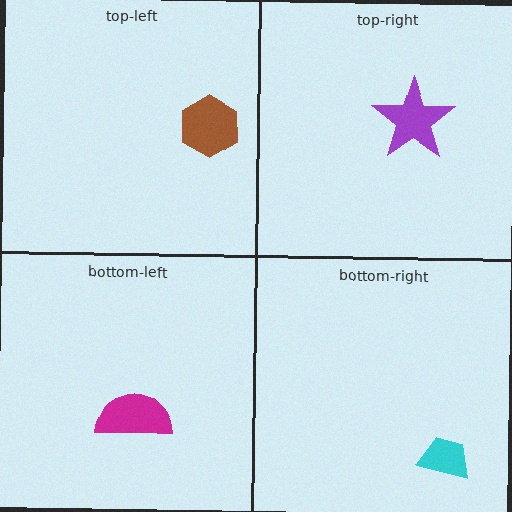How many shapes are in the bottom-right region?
1.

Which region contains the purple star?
The top-right region.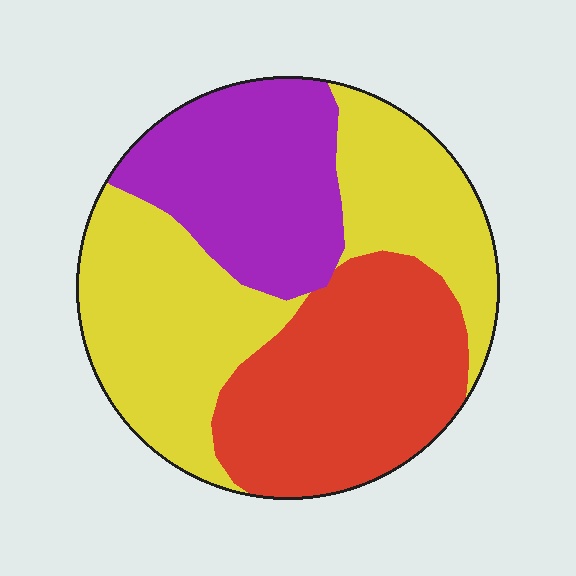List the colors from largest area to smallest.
From largest to smallest: yellow, red, purple.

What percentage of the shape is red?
Red takes up about one third (1/3) of the shape.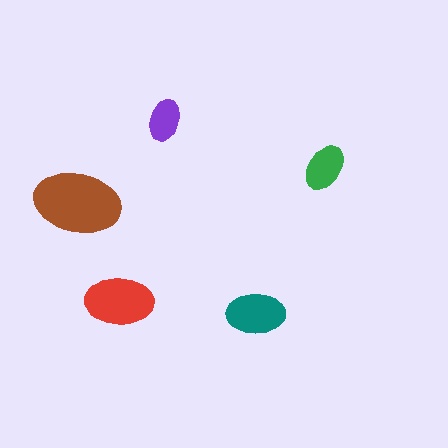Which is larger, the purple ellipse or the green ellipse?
The green one.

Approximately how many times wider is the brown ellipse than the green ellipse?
About 2 times wider.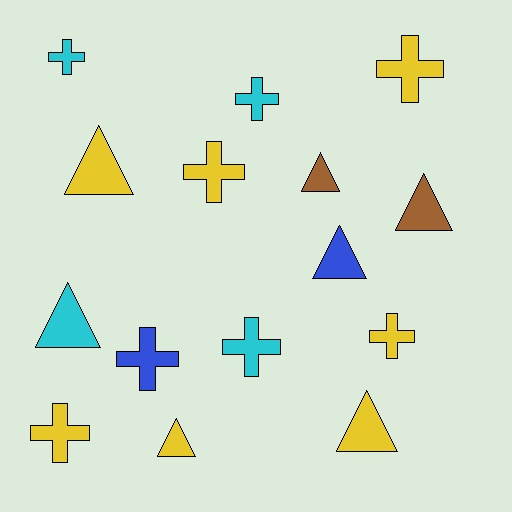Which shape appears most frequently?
Cross, with 8 objects.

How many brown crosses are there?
There are no brown crosses.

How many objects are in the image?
There are 15 objects.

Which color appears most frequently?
Yellow, with 7 objects.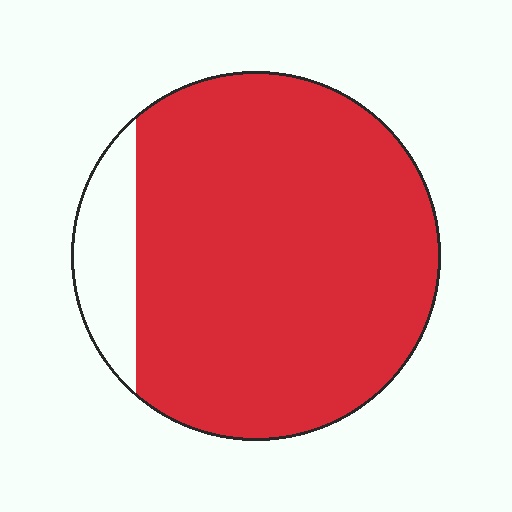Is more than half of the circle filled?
Yes.